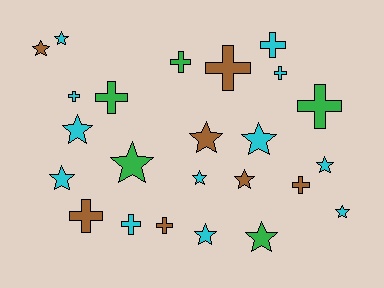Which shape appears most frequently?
Star, with 13 objects.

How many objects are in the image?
There are 24 objects.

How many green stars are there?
There are 2 green stars.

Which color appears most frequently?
Cyan, with 12 objects.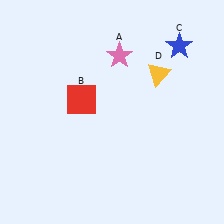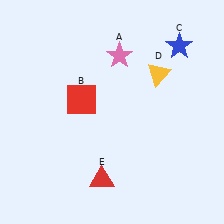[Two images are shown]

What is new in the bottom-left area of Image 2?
A red triangle (E) was added in the bottom-left area of Image 2.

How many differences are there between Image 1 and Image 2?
There is 1 difference between the two images.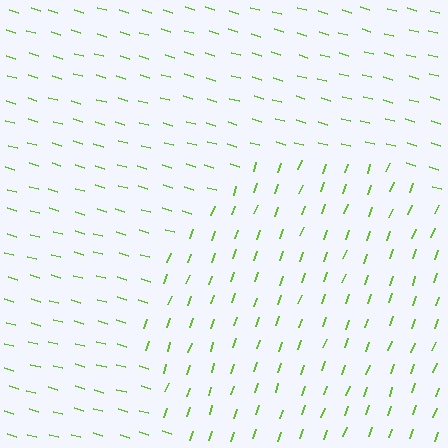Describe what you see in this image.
The image is filled with small lime line segments. A circle region in the image has lines oriented differently from the surrounding lines, creating a visible texture boundary.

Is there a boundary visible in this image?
Yes, there is a texture boundary formed by a change in line orientation.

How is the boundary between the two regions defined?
The boundary is defined purely by a change in line orientation (approximately 86 degrees difference). All lines are the same color and thickness.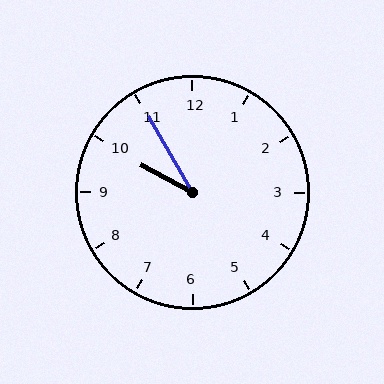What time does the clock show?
9:55.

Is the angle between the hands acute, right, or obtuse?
It is acute.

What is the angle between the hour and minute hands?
Approximately 32 degrees.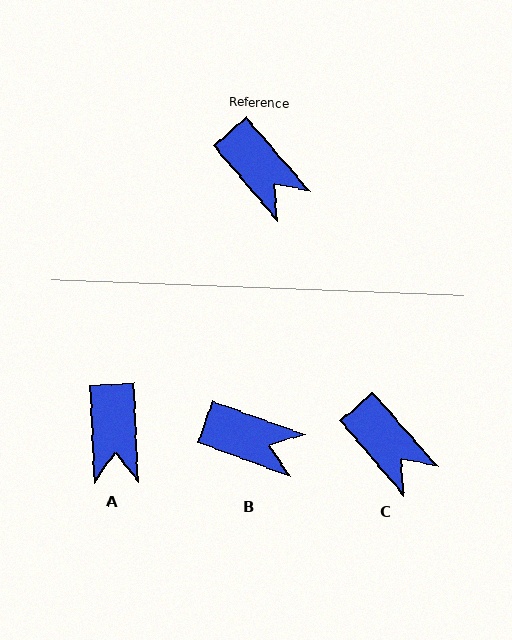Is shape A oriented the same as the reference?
No, it is off by about 38 degrees.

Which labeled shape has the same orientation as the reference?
C.